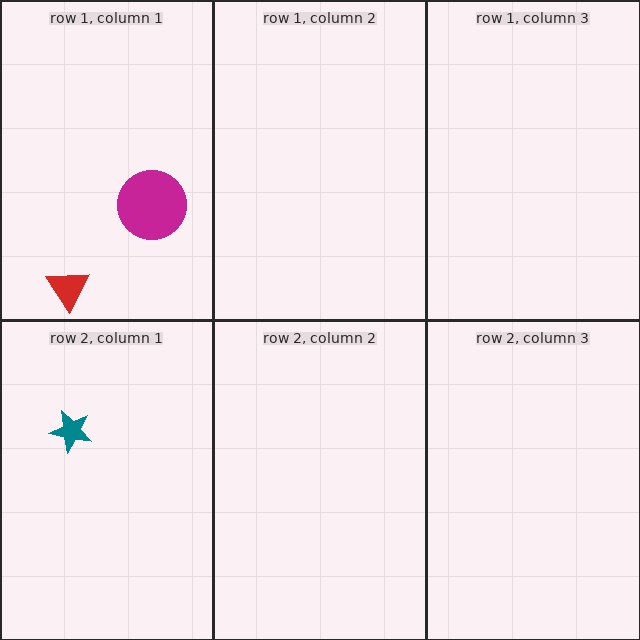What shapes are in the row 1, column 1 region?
The magenta circle, the red triangle.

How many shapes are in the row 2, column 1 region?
1.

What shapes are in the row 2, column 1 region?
The teal star.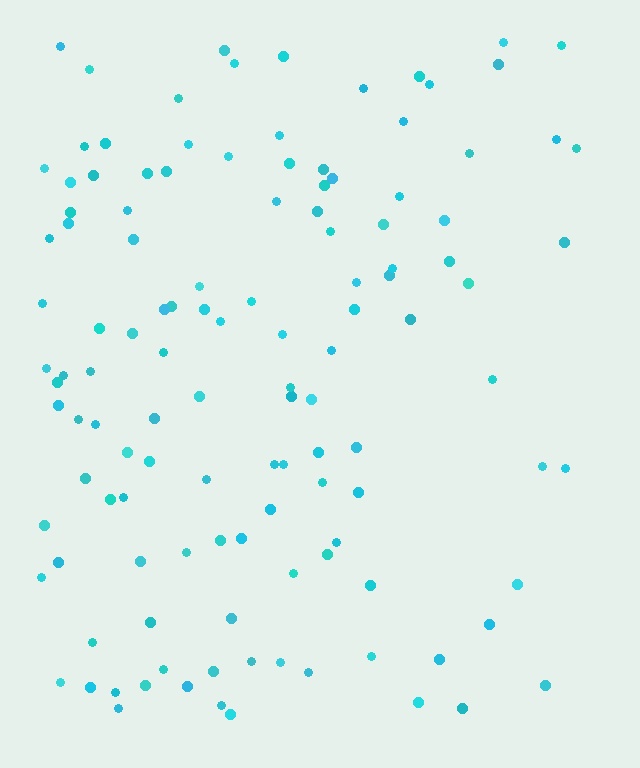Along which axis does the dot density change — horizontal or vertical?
Horizontal.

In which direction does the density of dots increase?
From right to left, with the left side densest.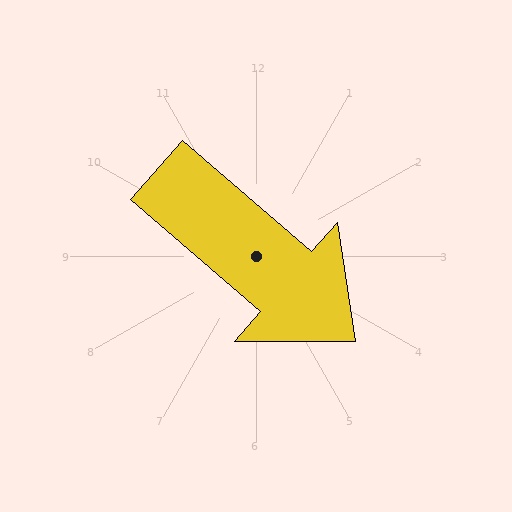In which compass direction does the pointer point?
Southeast.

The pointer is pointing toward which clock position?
Roughly 4 o'clock.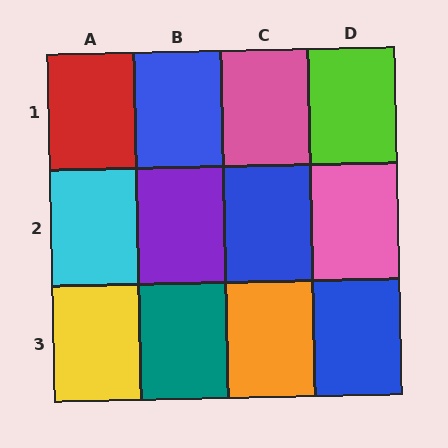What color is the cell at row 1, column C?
Pink.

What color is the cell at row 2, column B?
Purple.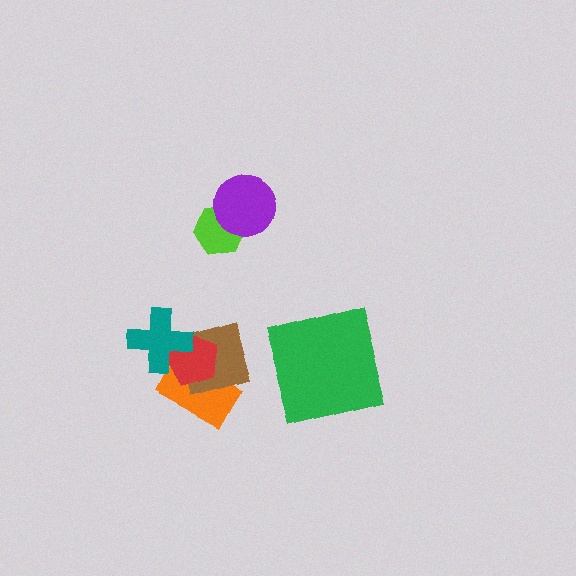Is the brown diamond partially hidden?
Yes, it is partially covered by another shape.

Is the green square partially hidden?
No, no other shape covers it.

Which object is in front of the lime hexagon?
The purple circle is in front of the lime hexagon.